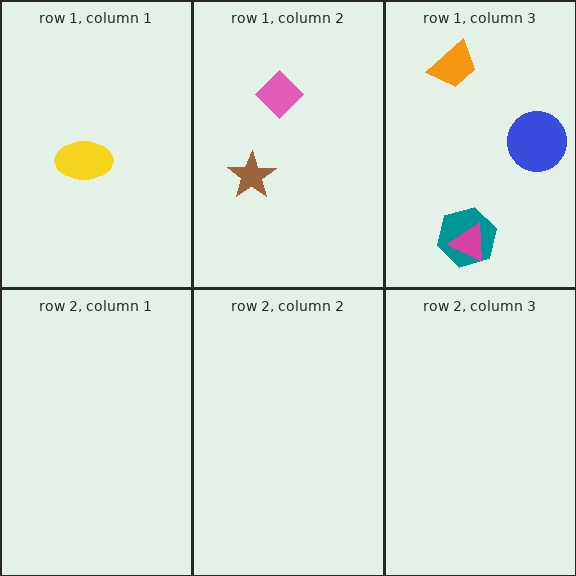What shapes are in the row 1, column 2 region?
The pink diamond, the brown star.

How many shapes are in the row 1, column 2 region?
2.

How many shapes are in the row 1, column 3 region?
4.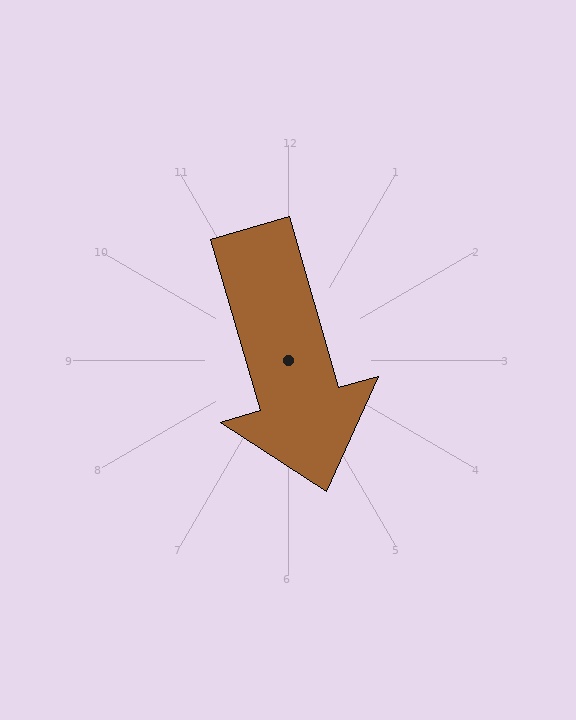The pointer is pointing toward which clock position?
Roughly 5 o'clock.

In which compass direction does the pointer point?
South.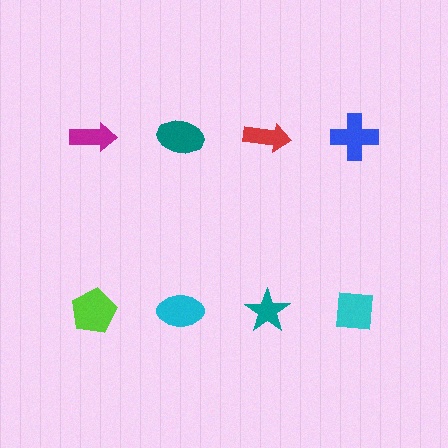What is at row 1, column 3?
A red arrow.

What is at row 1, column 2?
A teal ellipse.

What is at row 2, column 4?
A cyan square.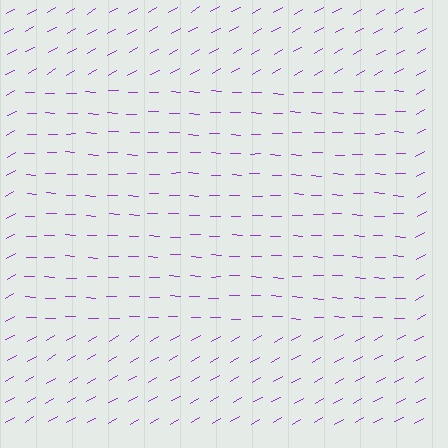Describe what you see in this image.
The image is filled with small purple line segments. A rectangle region in the image has lines oriented differently from the surrounding lines, creating a visible texture boundary.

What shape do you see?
I see a rectangle.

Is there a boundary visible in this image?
Yes, there is a texture boundary formed by a change in line orientation.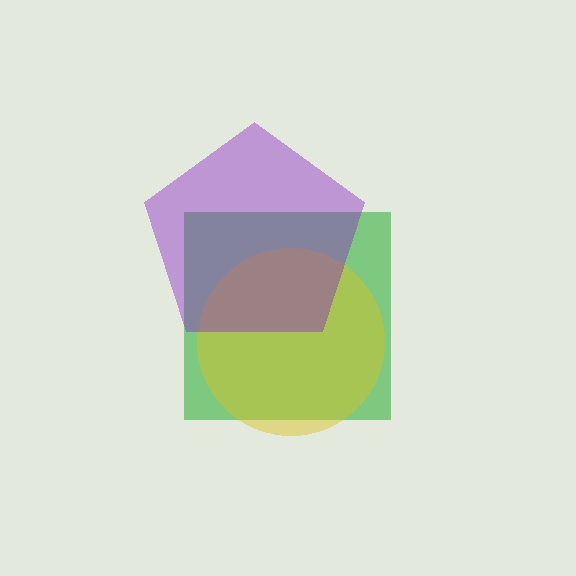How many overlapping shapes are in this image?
There are 3 overlapping shapes in the image.